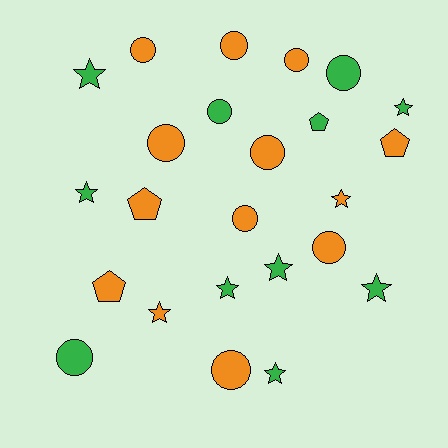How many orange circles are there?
There are 8 orange circles.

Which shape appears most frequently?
Circle, with 11 objects.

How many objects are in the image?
There are 24 objects.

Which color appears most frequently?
Orange, with 13 objects.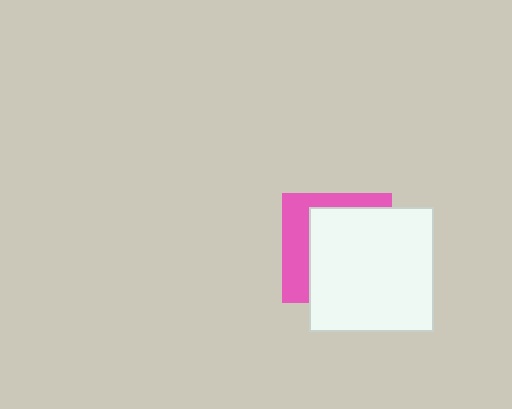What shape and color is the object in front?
The object in front is a white square.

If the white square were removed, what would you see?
You would see the complete pink square.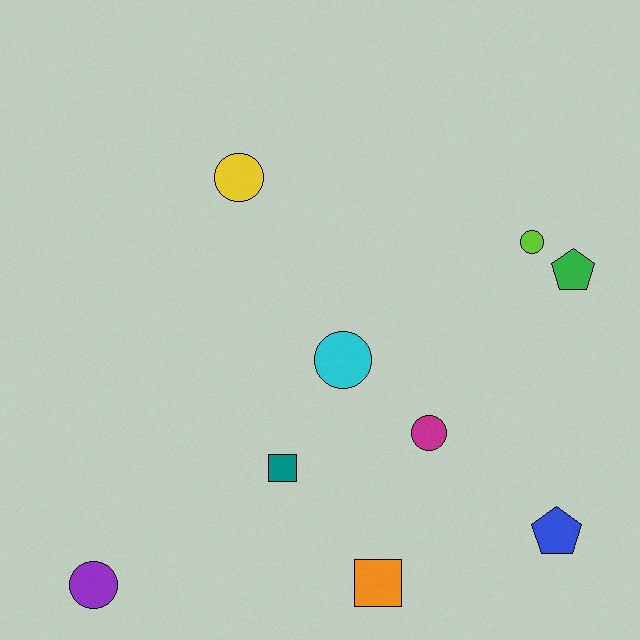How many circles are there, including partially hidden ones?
There are 5 circles.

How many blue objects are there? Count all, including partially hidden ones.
There is 1 blue object.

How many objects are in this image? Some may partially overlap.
There are 9 objects.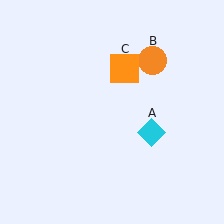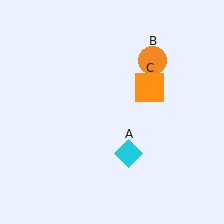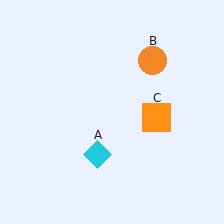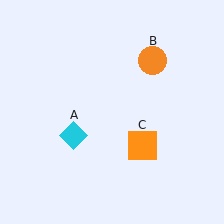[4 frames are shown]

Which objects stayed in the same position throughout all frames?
Orange circle (object B) remained stationary.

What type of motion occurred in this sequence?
The cyan diamond (object A), orange square (object C) rotated clockwise around the center of the scene.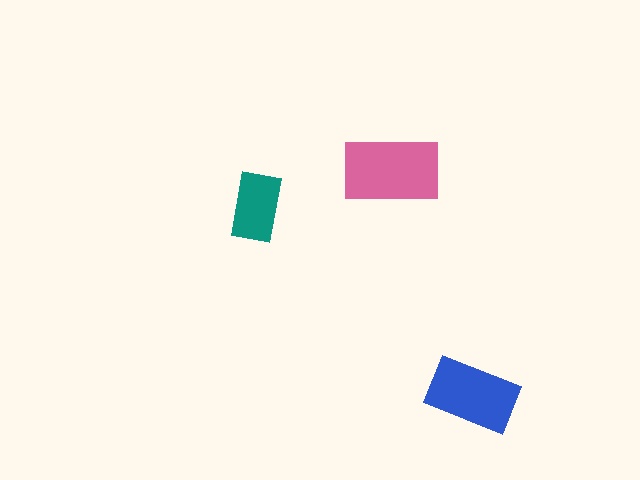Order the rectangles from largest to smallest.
the pink one, the blue one, the teal one.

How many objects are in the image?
There are 3 objects in the image.